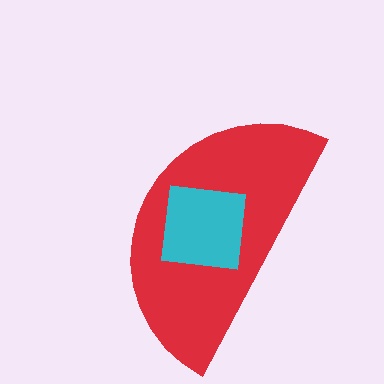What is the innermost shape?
The cyan square.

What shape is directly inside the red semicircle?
The cyan square.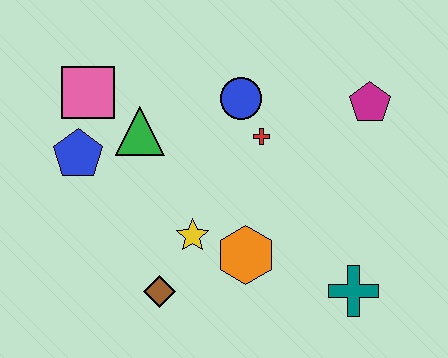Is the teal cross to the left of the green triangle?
No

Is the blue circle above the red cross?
Yes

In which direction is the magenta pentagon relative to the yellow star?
The magenta pentagon is to the right of the yellow star.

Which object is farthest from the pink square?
The teal cross is farthest from the pink square.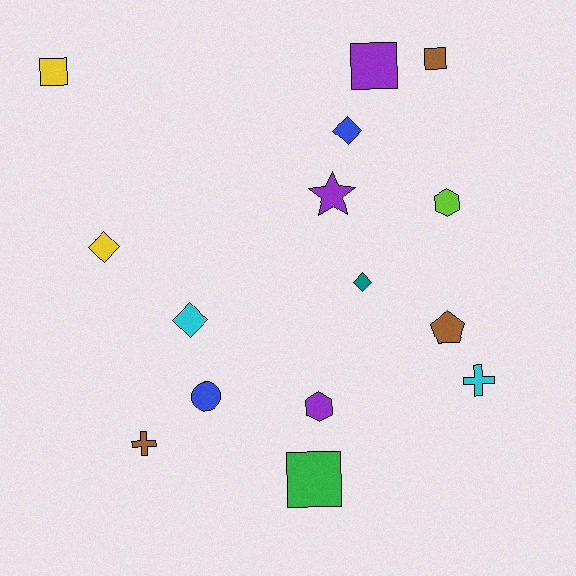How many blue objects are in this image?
There are 2 blue objects.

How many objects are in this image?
There are 15 objects.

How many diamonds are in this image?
There are 4 diamonds.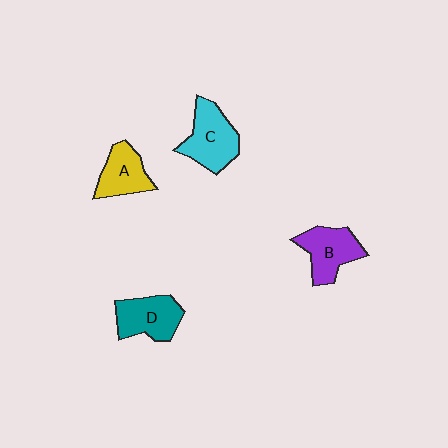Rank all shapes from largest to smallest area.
From largest to smallest: C (cyan), B (purple), D (teal), A (yellow).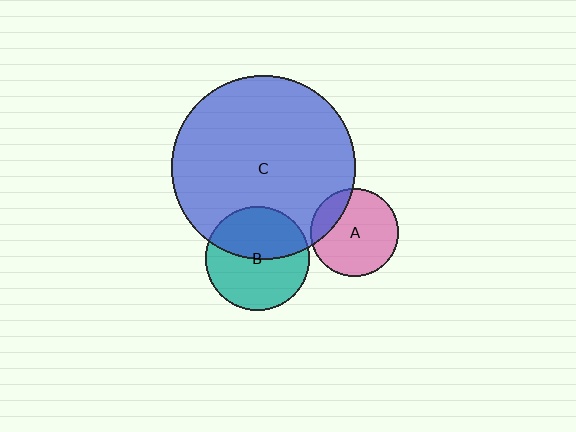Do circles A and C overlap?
Yes.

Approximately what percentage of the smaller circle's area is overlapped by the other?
Approximately 20%.